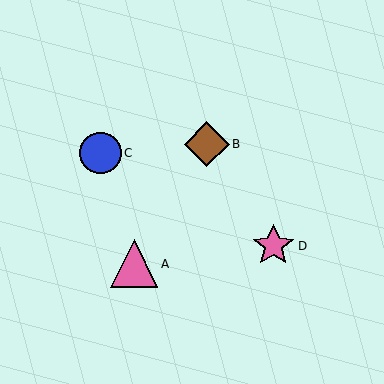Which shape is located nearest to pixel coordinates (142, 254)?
The pink triangle (labeled A) at (134, 264) is nearest to that location.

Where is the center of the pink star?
The center of the pink star is at (273, 246).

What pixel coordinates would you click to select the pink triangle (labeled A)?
Click at (134, 264) to select the pink triangle A.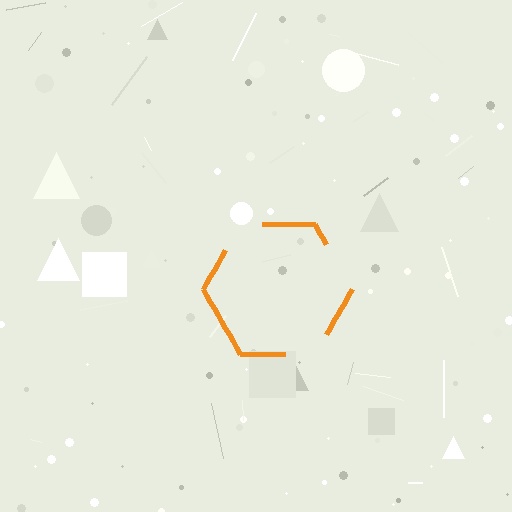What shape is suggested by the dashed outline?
The dashed outline suggests a hexagon.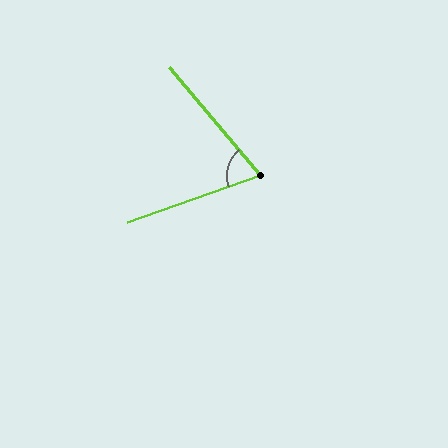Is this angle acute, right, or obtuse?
It is acute.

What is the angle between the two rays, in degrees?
Approximately 69 degrees.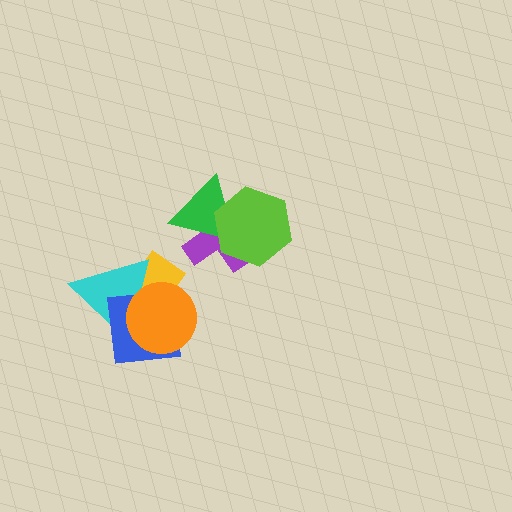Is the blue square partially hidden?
Yes, it is partially covered by another shape.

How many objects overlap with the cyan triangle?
3 objects overlap with the cyan triangle.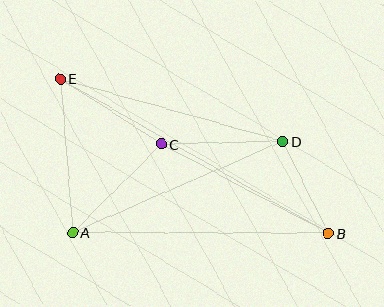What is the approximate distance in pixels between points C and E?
The distance between C and E is approximately 120 pixels.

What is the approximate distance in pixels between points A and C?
The distance between A and C is approximately 125 pixels.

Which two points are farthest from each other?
Points B and E are farthest from each other.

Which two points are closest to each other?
Points B and D are closest to each other.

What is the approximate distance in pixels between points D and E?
The distance between D and E is approximately 231 pixels.